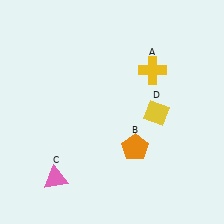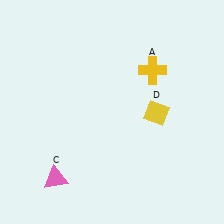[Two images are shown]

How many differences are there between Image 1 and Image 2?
There is 1 difference between the two images.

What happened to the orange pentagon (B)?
The orange pentagon (B) was removed in Image 2. It was in the bottom-right area of Image 1.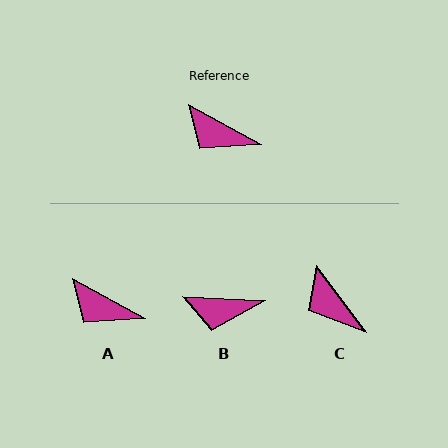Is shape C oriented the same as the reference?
No, it is off by about 24 degrees.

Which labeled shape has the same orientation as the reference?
A.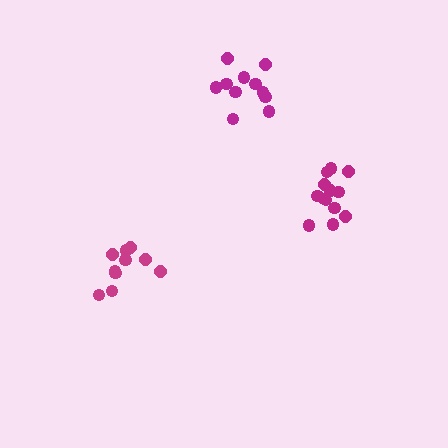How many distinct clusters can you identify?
There are 3 distinct clusters.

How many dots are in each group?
Group 1: 13 dots, Group 2: 10 dots, Group 3: 12 dots (35 total).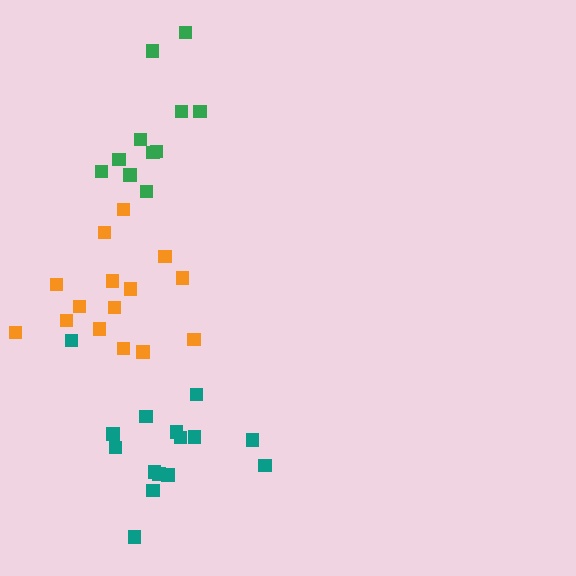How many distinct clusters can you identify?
There are 3 distinct clusters.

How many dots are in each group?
Group 1: 11 dots, Group 2: 15 dots, Group 3: 15 dots (41 total).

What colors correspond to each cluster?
The clusters are colored: green, teal, orange.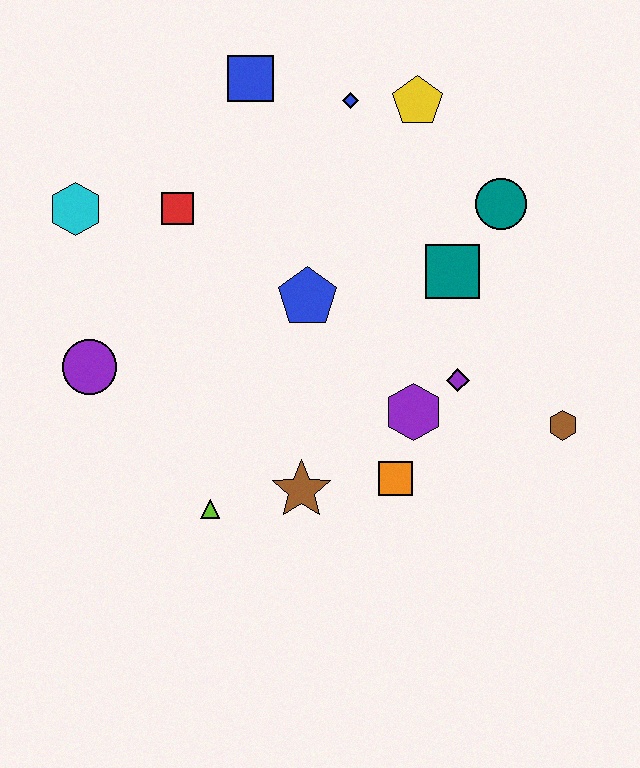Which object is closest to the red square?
The cyan hexagon is closest to the red square.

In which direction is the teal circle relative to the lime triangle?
The teal circle is above the lime triangle.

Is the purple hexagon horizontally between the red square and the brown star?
No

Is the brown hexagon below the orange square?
No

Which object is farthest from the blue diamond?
The lime triangle is farthest from the blue diamond.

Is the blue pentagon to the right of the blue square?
Yes